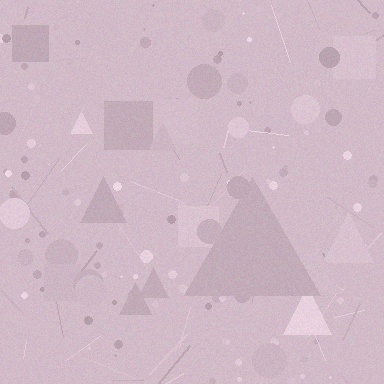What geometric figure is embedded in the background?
A triangle is embedded in the background.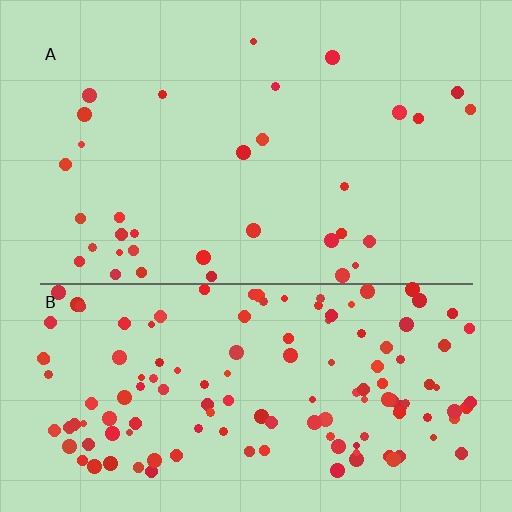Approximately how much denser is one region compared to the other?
Approximately 4.1× — region B over region A.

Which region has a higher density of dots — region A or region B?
B (the bottom).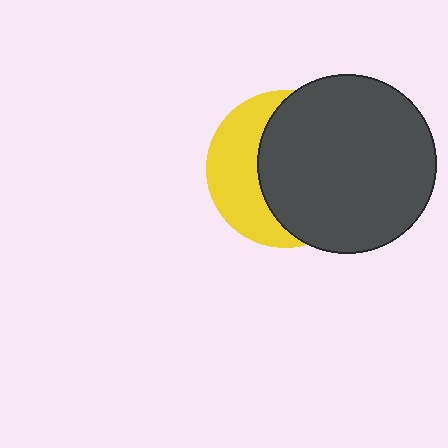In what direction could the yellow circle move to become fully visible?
The yellow circle could move left. That would shift it out from behind the dark gray circle entirely.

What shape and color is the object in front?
The object in front is a dark gray circle.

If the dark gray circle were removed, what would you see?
You would see the complete yellow circle.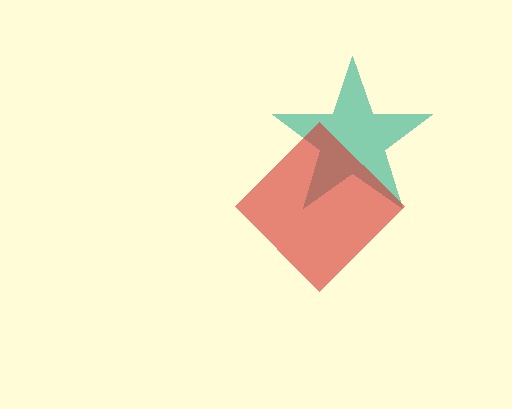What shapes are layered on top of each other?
The layered shapes are: a teal star, a red diamond.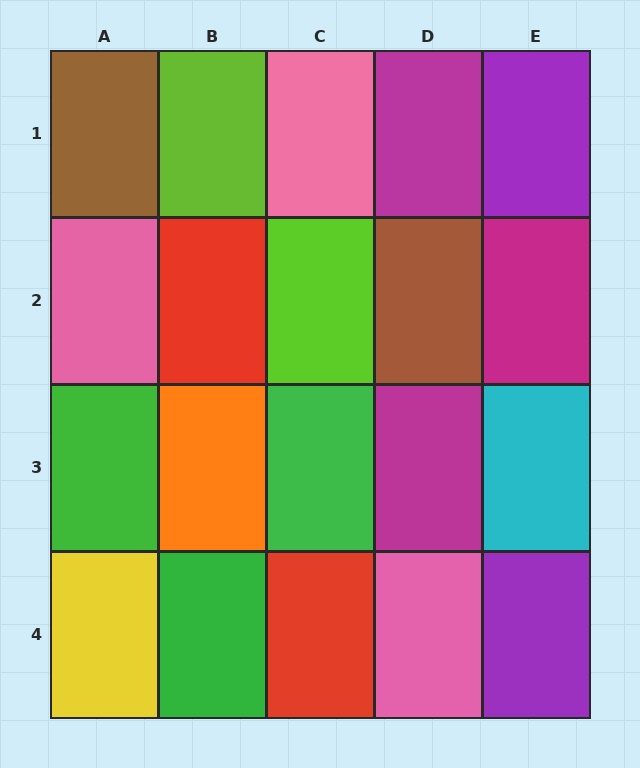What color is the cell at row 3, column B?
Orange.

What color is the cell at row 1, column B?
Lime.